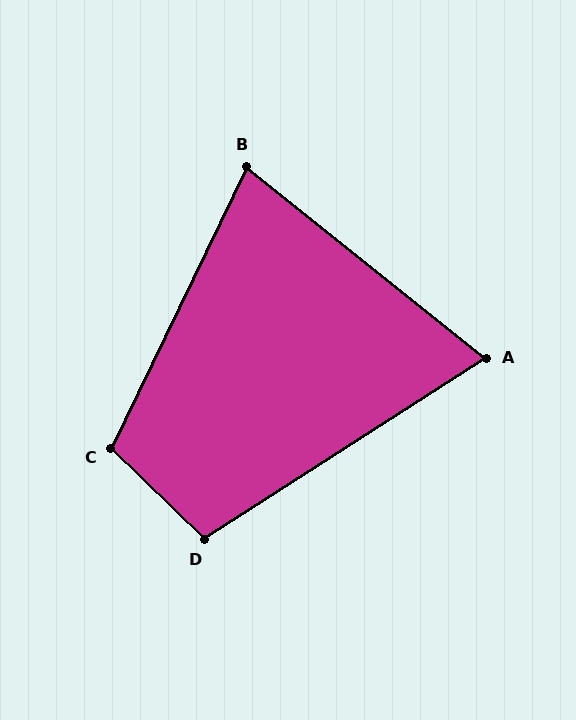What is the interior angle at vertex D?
Approximately 103 degrees (obtuse).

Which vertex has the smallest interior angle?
A, at approximately 71 degrees.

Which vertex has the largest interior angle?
C, at approximately 109 degrees.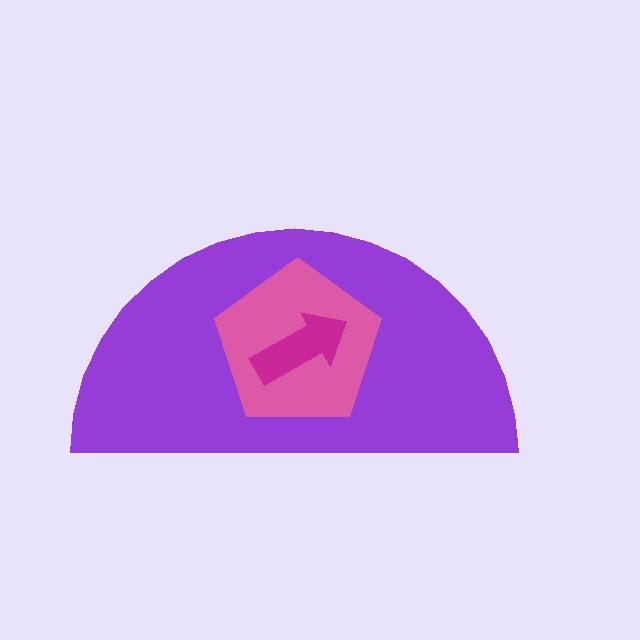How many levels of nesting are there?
3.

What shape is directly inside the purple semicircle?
The pink pentagon.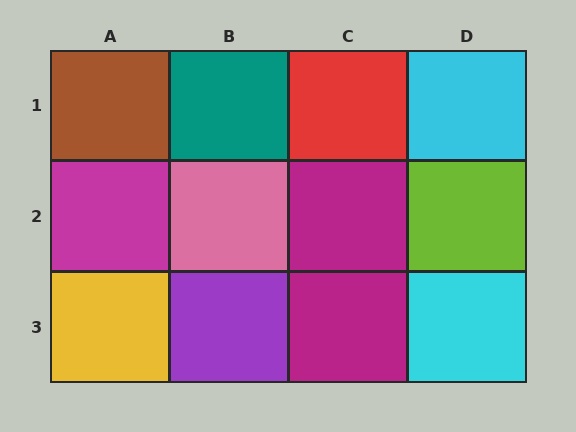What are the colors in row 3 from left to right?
Yellow, purple, magenta, cyan.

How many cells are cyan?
2 cells are cyan.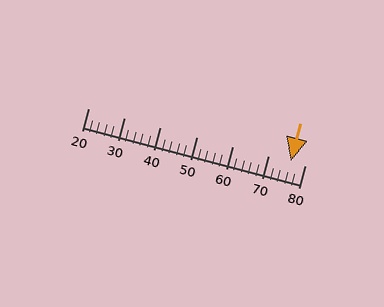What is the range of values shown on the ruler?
The ruler shows values from 20 to 80.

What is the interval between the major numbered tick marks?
The major tick marks are spaced 10 units apart.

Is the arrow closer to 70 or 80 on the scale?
The arrow is closer to 80.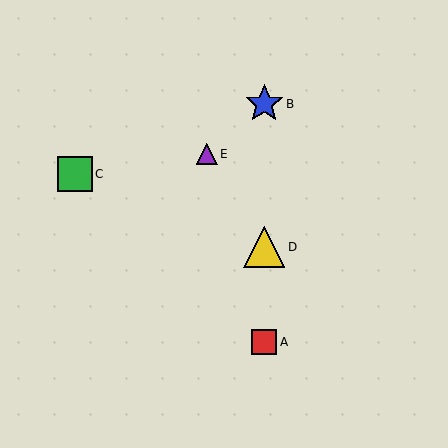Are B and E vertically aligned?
No, B is at x≈264 and E is at x≈207.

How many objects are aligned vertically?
3 objects (A, B, D) are aligned vertically.